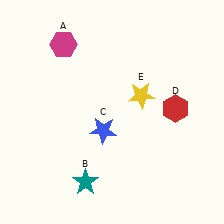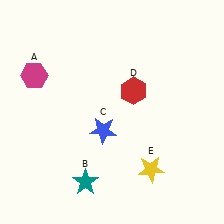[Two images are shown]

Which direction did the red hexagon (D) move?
The red hexagon (D) moved left.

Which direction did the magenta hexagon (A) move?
The magenta hexagon (A) moved down.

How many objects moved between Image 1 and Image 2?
3 objects moved between the two images.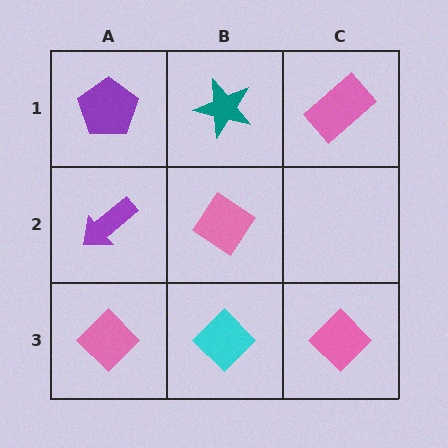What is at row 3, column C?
A pink diamond.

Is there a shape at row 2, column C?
No, that cell is empty.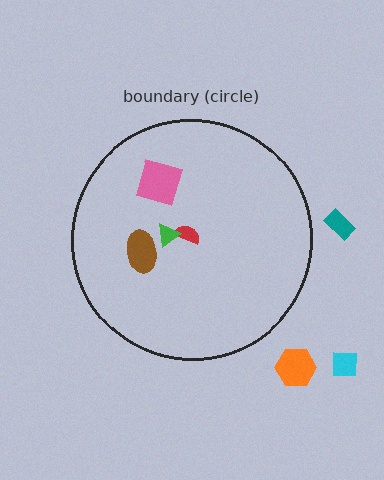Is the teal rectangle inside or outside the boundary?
Outside.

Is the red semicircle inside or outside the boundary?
Inside.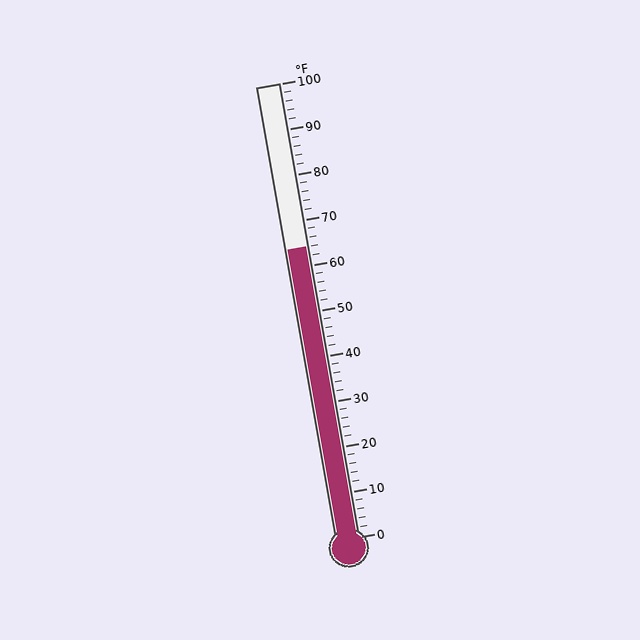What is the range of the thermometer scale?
The thermometer scale ranges from 0°F to 100°F.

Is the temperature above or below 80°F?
The temperature is below 80°F.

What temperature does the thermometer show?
The thermometer shows approximately 64°F.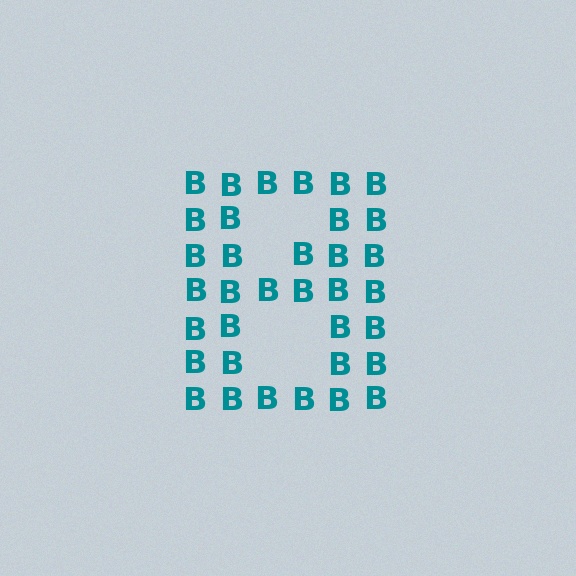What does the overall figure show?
The overall figure shows the letter B.